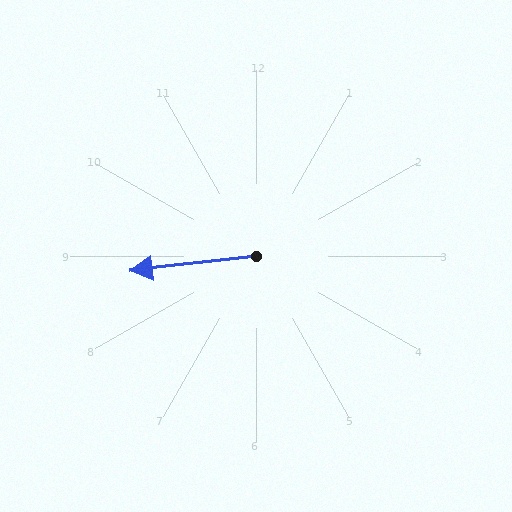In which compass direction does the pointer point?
West.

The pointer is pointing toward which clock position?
Roughly 9 o'clock.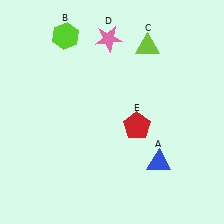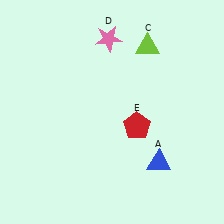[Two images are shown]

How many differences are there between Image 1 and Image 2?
There is 1 difference between the two images.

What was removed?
The lime hexagon (B) was removed in Image 2.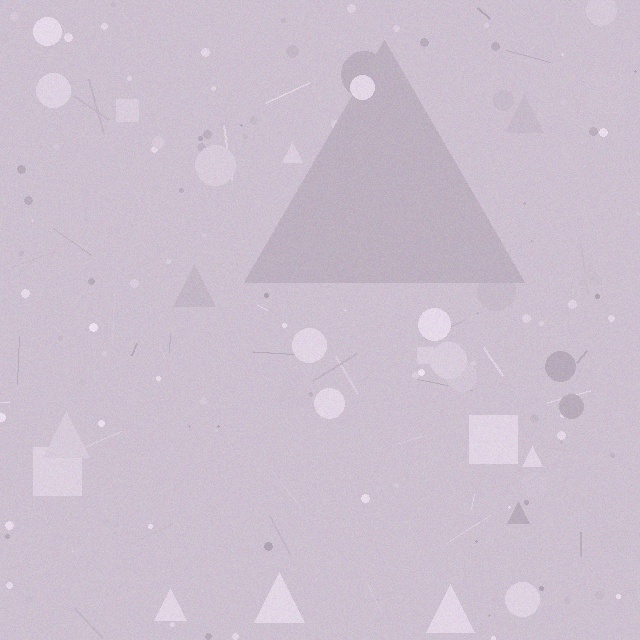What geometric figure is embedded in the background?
A triangle is embedded in the background.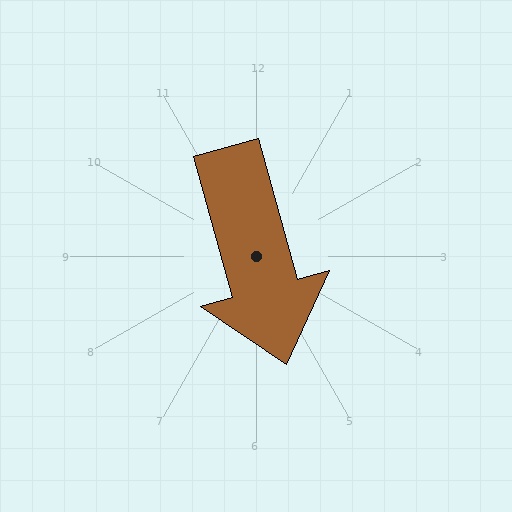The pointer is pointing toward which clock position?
Roughly 5 o'clock.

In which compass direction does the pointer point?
South.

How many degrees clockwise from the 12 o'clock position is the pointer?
Approximately 164 degrees.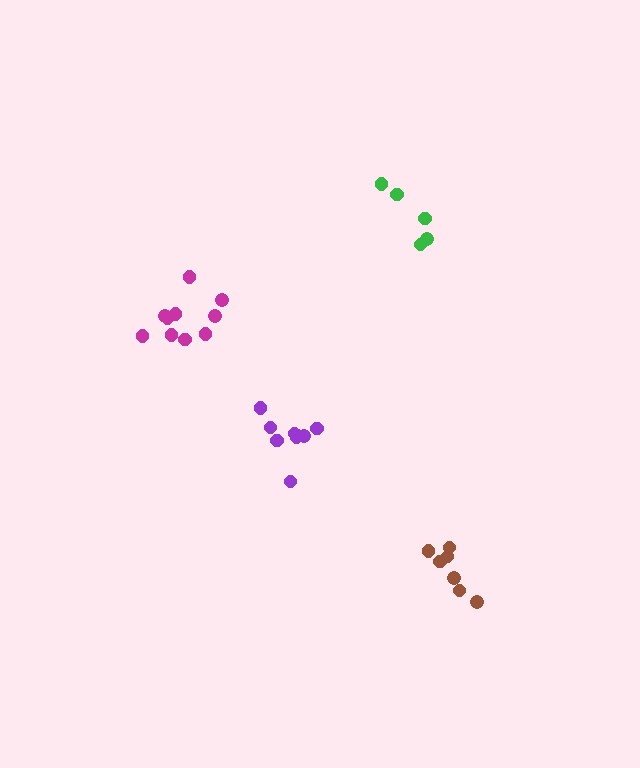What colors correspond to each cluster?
The clusters are colored: green, magenta, brown, purple.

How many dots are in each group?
Group 1: 5 dots, Group 2: 10 dots, Group 3: 7 dots, Group 4: 9 dots (31 total).